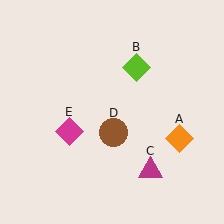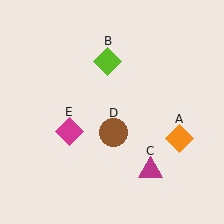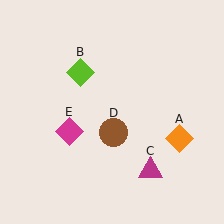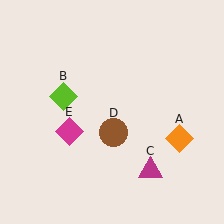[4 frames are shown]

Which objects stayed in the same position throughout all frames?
Orange diamond (object A) and magenta triangle (object C) and brown circle (object D) and magenta diamond (object E) remained stationary.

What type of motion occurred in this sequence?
The lime diamond (object B) rotated counterclockwise around the center of the scene.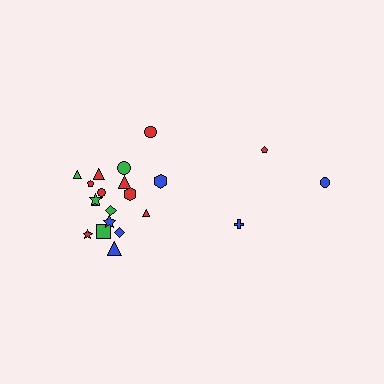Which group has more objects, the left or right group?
The left group.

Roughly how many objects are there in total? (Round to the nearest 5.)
Roughly 20 objects in total.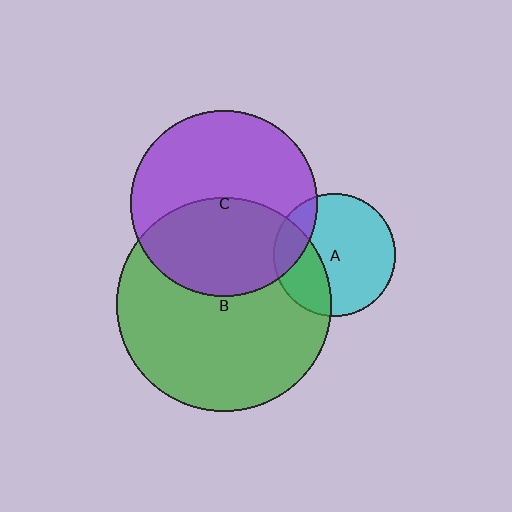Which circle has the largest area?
Circle B (green).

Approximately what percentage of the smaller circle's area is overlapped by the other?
Approximately 15%.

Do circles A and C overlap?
Yes.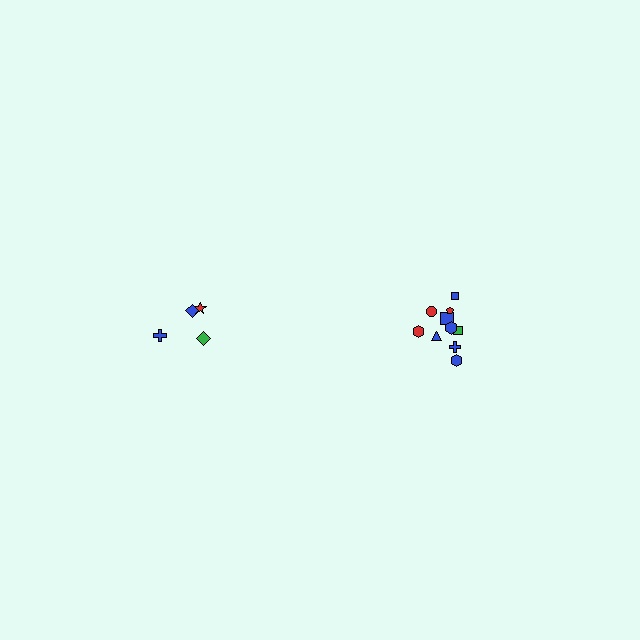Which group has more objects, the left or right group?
The right group.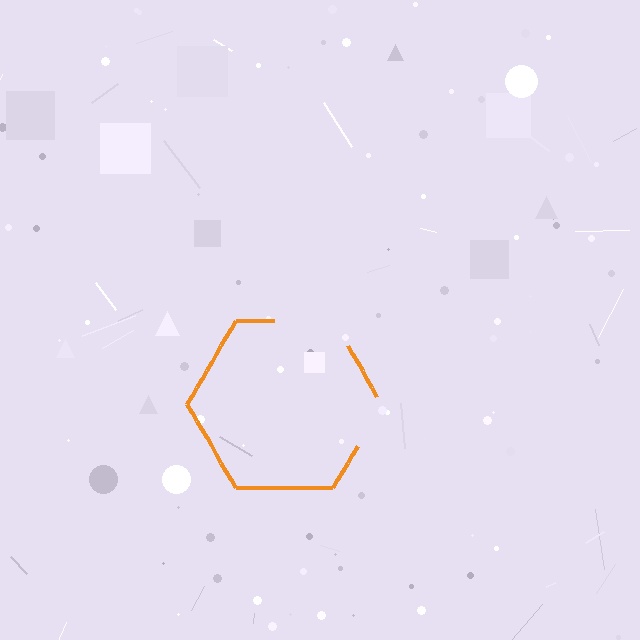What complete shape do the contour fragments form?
The contour fragments form a hexagon.